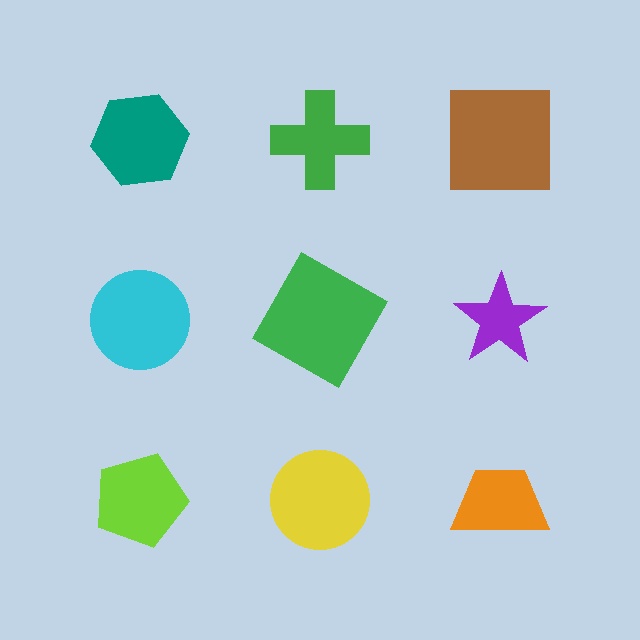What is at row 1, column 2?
A green cross.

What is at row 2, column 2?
A green square.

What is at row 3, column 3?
An orange trapezoid.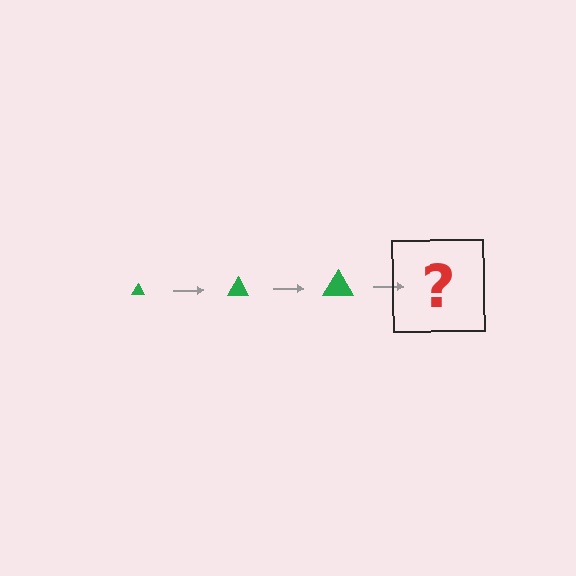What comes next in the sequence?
The next element should be a green triangle, larger than the previous one.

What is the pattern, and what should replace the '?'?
The pattern is that the triangle gets progressively larger each step. The '?' should be a green triangle, larger than the previous one.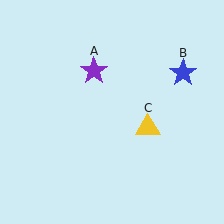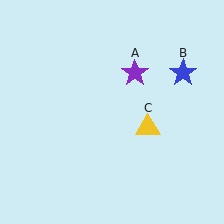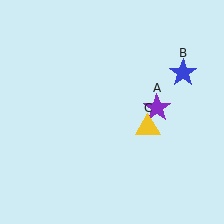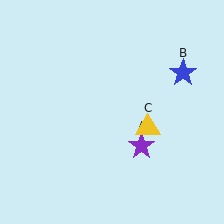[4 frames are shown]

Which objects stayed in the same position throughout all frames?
Blue star (object B) and yellow triangle (object C) remained stationary.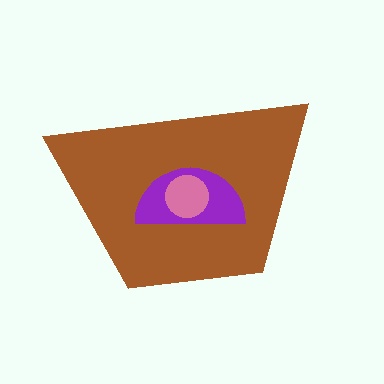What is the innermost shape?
The pink circle.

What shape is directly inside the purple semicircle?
The pink circle.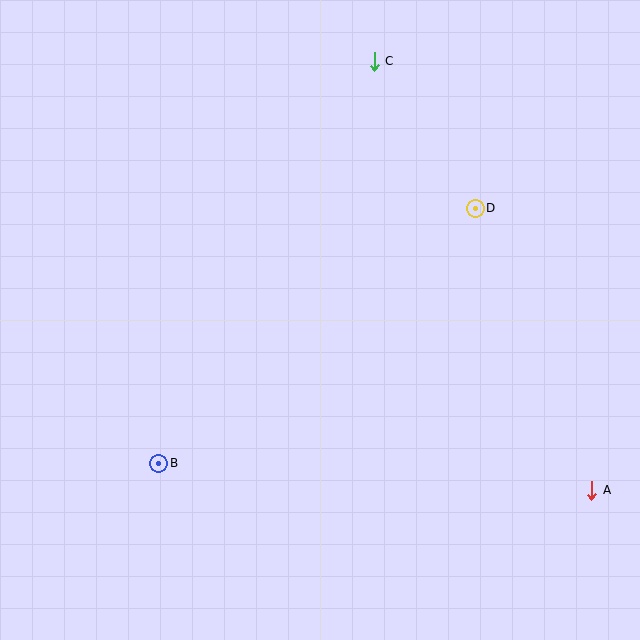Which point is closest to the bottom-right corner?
Point A is closest to the bottom-right corner.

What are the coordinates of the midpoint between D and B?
The midpoint between D and B is at (317, 336).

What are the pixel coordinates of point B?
Point B is at (159, 464).